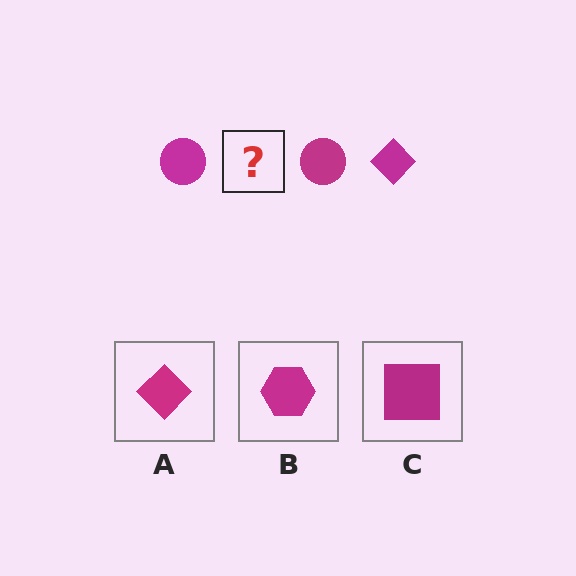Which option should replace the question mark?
Option A.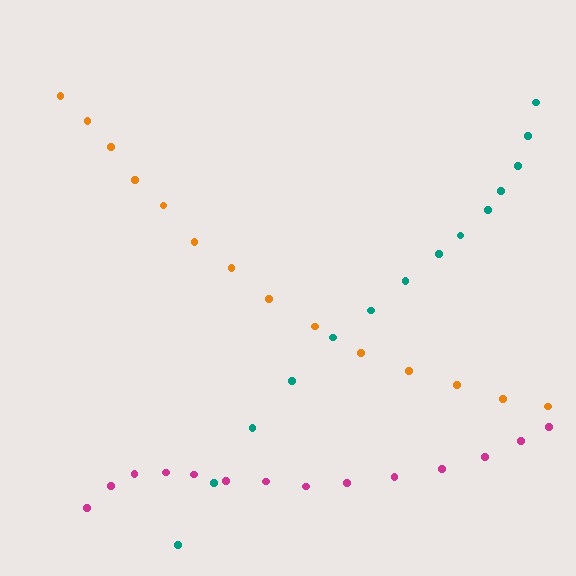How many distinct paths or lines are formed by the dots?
There are 3 distinct paths.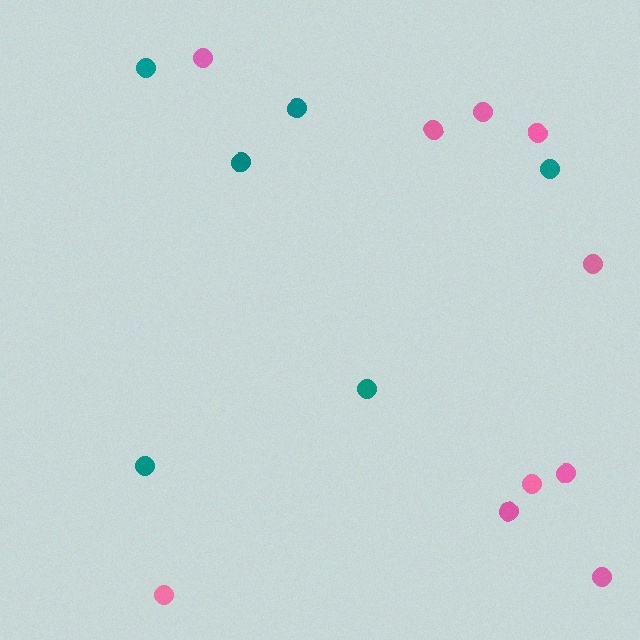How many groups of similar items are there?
There are 2 groups: one group of teal circles (6) and one group of pink circles (10).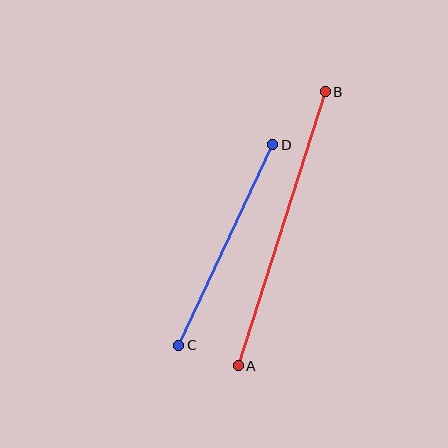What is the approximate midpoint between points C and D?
The midpoint is at approximately (226, 245) pixels.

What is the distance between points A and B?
The distance is approximately 287 pixels.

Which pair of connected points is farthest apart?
Points A and B are farthest apart.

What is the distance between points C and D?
The distance is approximately 221 pixels.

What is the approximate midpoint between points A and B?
The midpoint is at approximately (282, 229) pixels.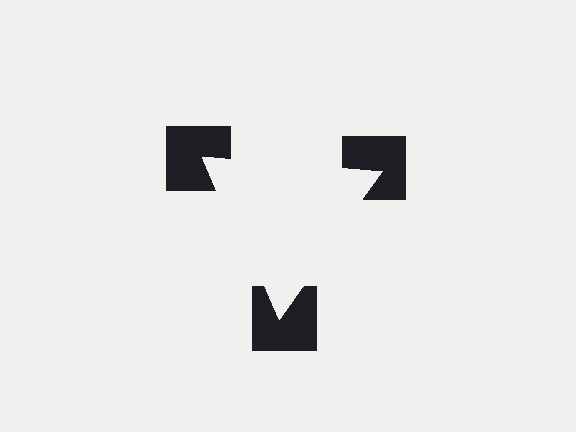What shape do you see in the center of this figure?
An illusory triangle — its edges are inferred from the aligned wedge cuts in the notched squares, not physically drawn.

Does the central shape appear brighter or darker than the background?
It typically appears slightly brighter than the background, even though no actual brightness change is drawn.